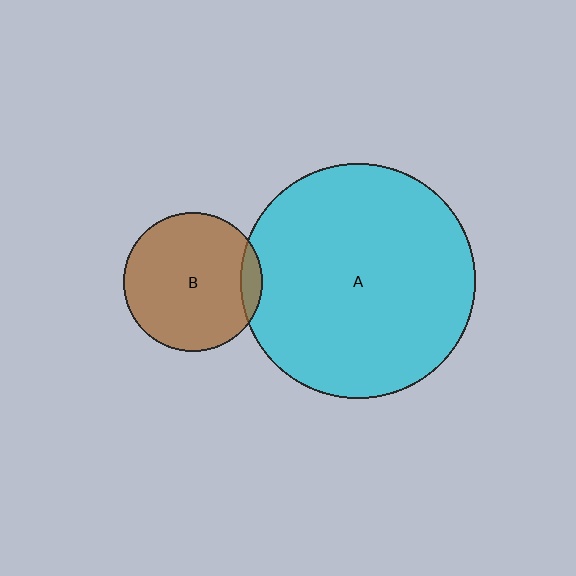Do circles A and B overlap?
Yes.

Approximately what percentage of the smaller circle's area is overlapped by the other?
Approximately 10%.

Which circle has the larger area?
Circle A (cyan).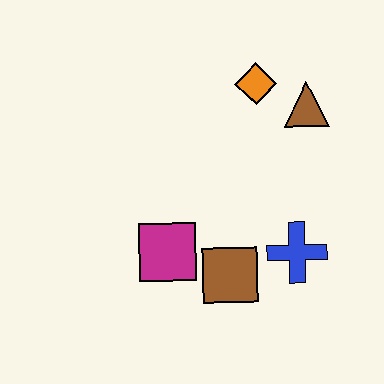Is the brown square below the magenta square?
Yes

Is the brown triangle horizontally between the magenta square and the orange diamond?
No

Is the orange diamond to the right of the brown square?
Yes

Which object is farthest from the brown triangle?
The magenta square is farthest from the brown triangle.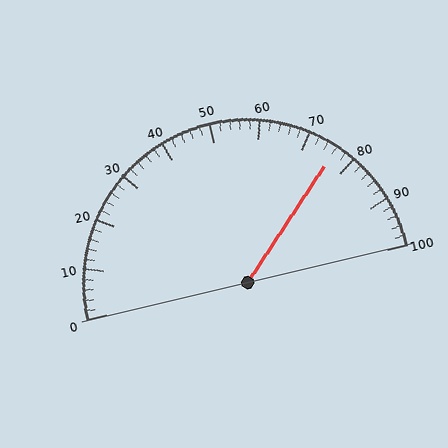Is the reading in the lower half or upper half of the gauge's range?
The reading is in the upper half of the range (0 to 100).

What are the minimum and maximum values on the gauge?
The gauge ranges from 0 to 100.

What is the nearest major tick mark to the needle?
The nearest major tick mark is 80.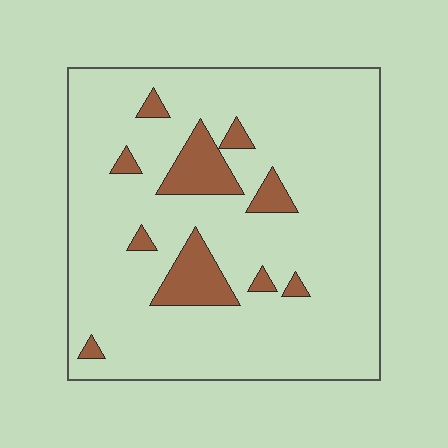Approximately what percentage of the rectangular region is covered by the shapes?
Approximately 10%.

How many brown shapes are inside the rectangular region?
10.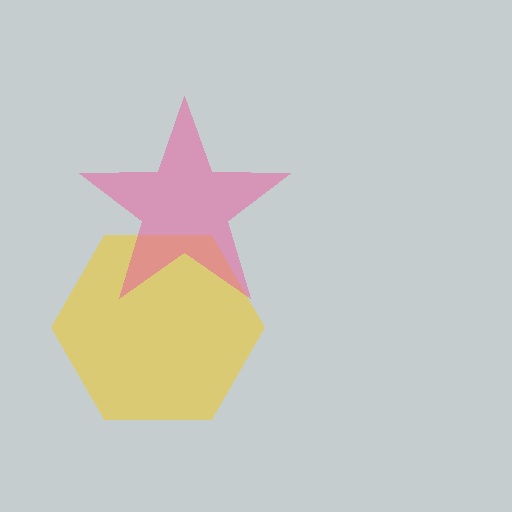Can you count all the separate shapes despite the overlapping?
Yes, there are 2 separate shapes.